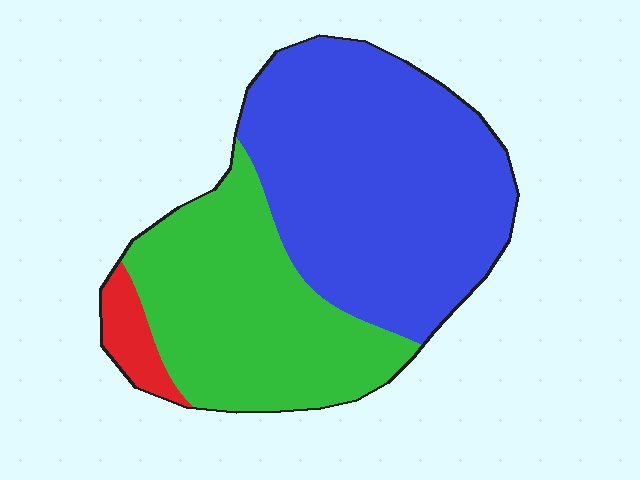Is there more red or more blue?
Blue.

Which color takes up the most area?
Blue, at roughly 55%.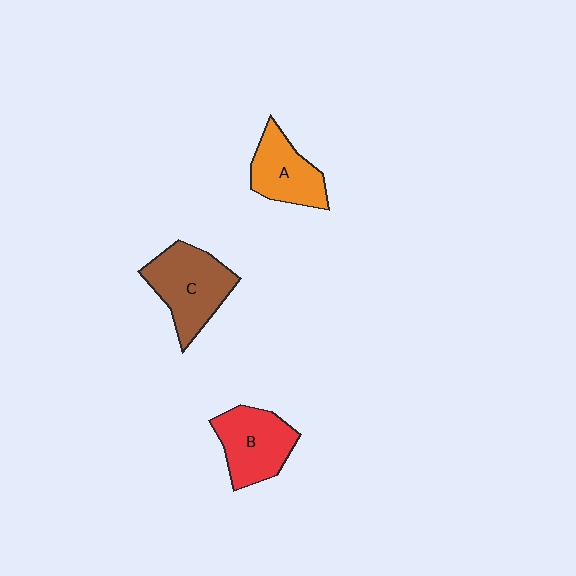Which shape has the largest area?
Shape C (brown).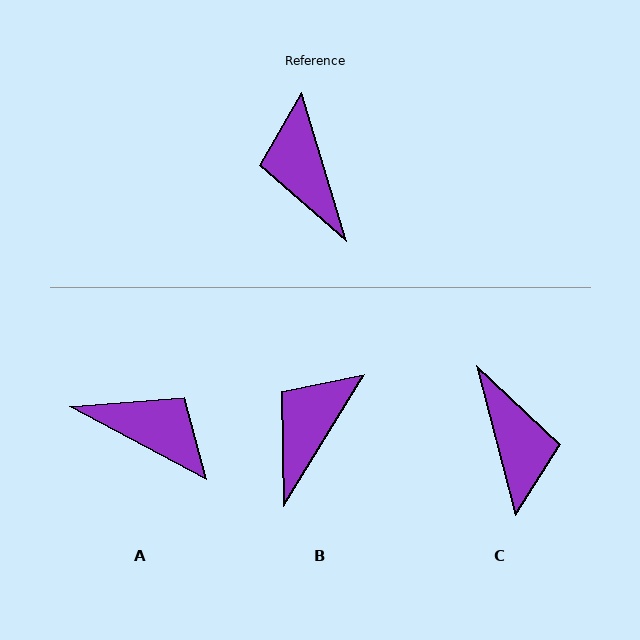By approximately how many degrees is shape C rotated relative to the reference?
Approximately 177 degrees counter-clockwise.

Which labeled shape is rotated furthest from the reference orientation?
C, about 177 degrees away.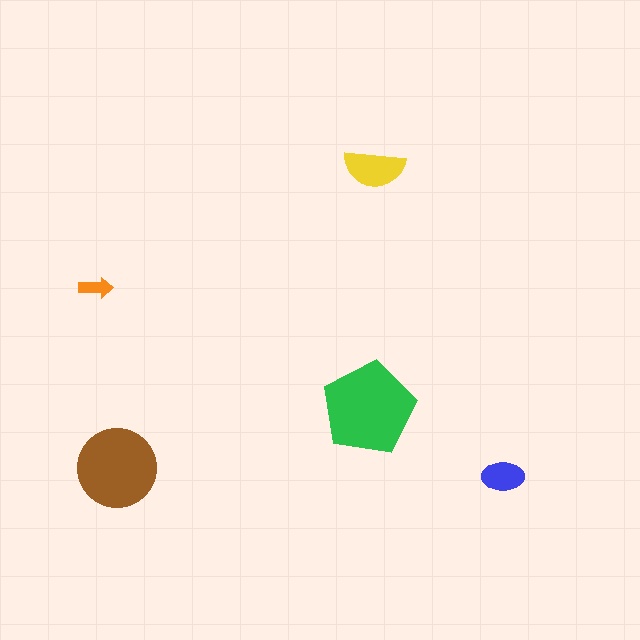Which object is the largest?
The green pentagon.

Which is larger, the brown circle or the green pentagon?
The green pentagon.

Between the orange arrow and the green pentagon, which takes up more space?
The green pentagon.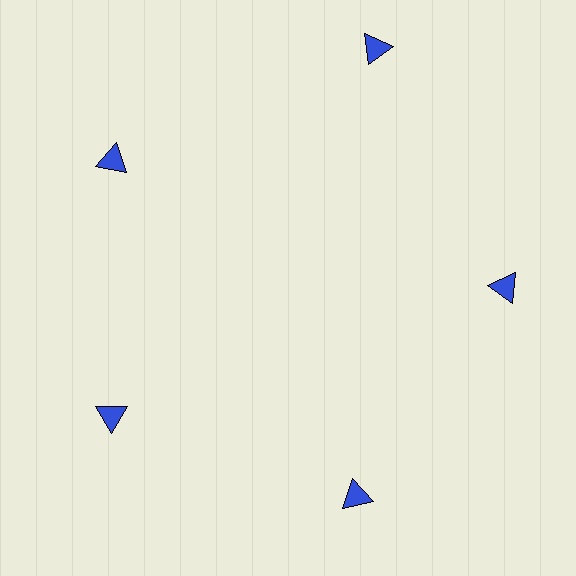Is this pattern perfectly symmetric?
No. The 5 blue triangles are arranged in a ring, but one element near the 1 o'clock position is pushed outward from the center, breaking the 5-fold rotational symmetry.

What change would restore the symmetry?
The symmetry would be restored by moving it inward, back onto the ring so that all 5 triangles sit at equal angles and equal distance from the center.